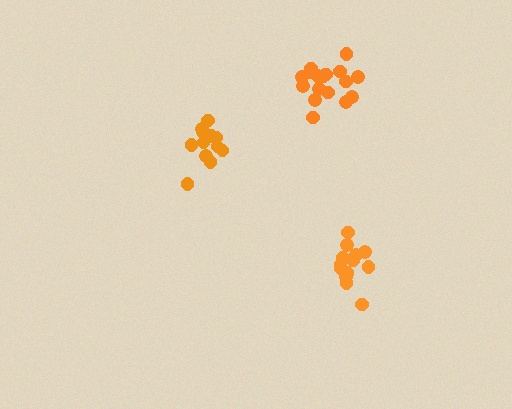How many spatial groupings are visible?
There are 3 spatial groupings.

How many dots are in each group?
Group 1: 17 dots, Group 2: 12 dots, Group 3: 13 dots (42 total).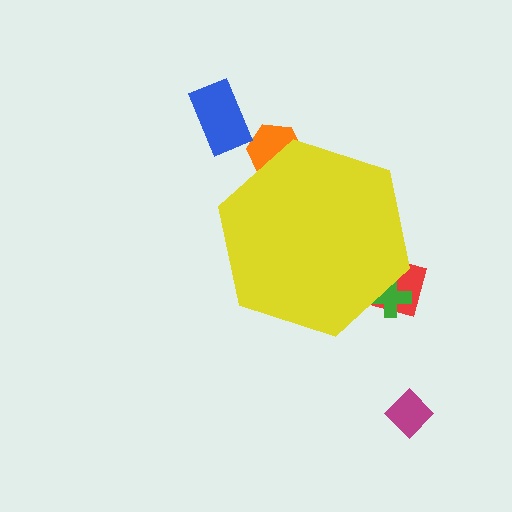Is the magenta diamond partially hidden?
No, the magenta diamond is fully visible.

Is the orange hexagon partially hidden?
Yes, the orange hexagon is partially hidden behind the yellow hexagon.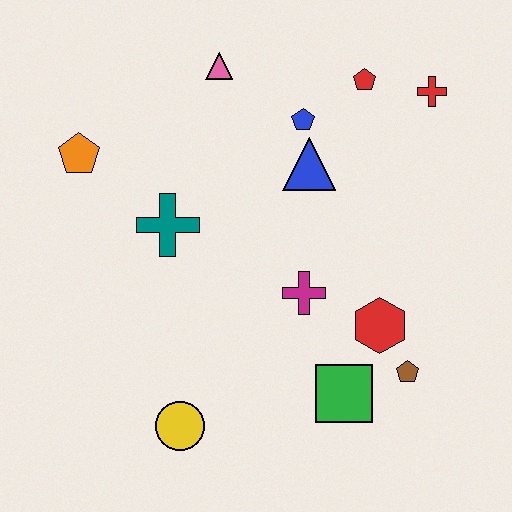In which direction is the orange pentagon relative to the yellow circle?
The orange pentagon is above the yellow circle.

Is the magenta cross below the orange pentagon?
Yes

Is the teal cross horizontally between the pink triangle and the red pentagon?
No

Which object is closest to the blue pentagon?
The blue triangle is closest to the blue pentagon.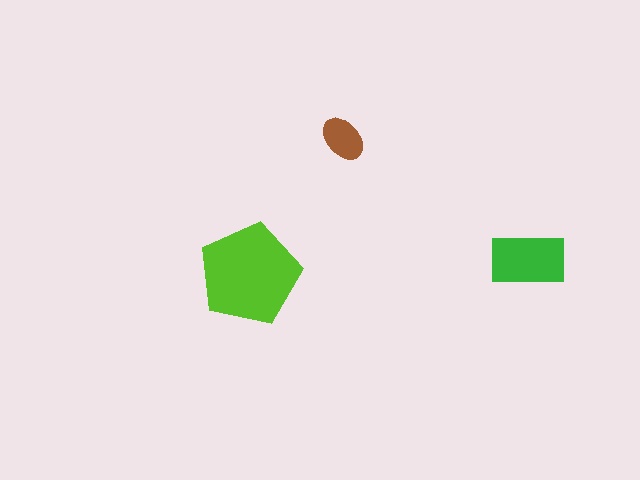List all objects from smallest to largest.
The brown ellipse, the green rectangle, the lime pentagon.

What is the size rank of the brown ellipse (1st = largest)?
3rd.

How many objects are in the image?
There are 3 objects in the image.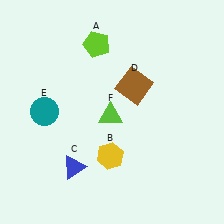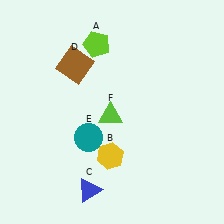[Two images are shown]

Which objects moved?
The objects that moved are: the blue triangle (C), the brown square (D), the teal circle (E).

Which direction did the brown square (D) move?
The brown square (D) moved left.